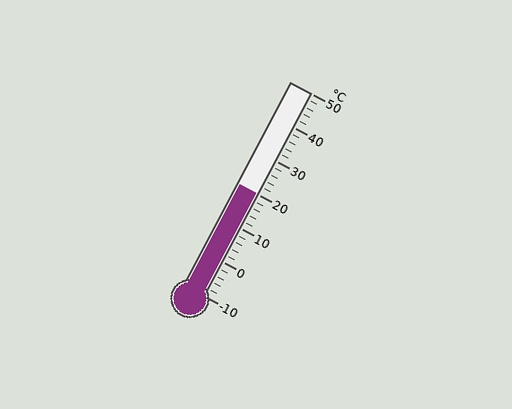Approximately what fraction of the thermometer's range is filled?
The thermometer is filled to approximately 50% of its range.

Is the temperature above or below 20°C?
The temperature is at 20°C.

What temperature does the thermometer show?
The thermometer shows approximately 20°C.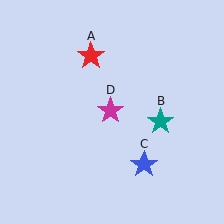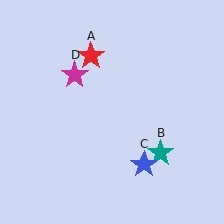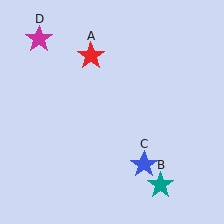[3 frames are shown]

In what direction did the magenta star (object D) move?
The magenta star (object D) moved up and to the left.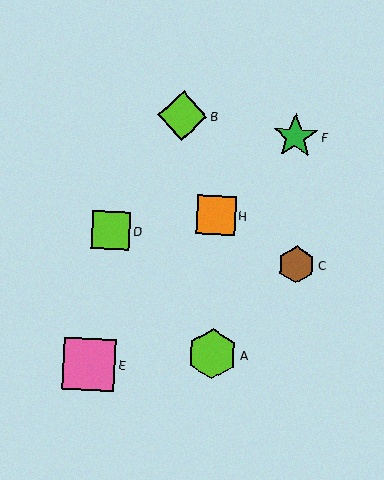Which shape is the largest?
The pink square (labeled E) is the largest.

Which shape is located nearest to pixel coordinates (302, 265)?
The brown hexagon (labeled C) at (296, 265) is nearest to that location.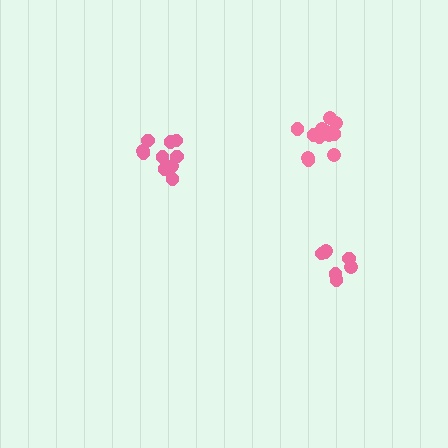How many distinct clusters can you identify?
There are 3 distinct clusters.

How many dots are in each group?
Group 1: 12 dots, Group 2: 7 dots, Group 3: 10 dots (29 total).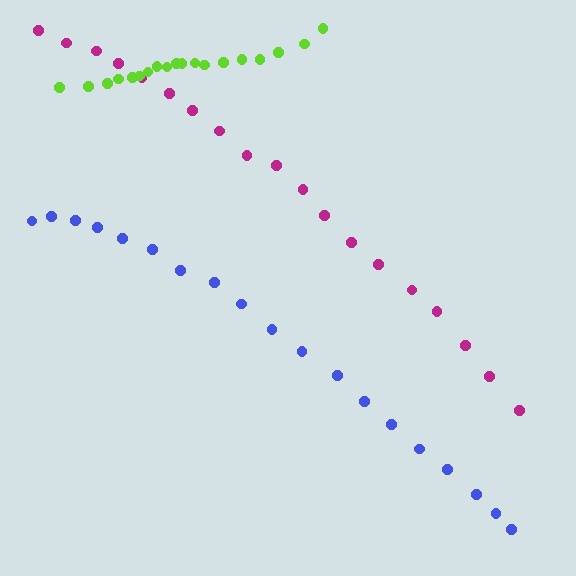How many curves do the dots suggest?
There are 3 distinct paths.